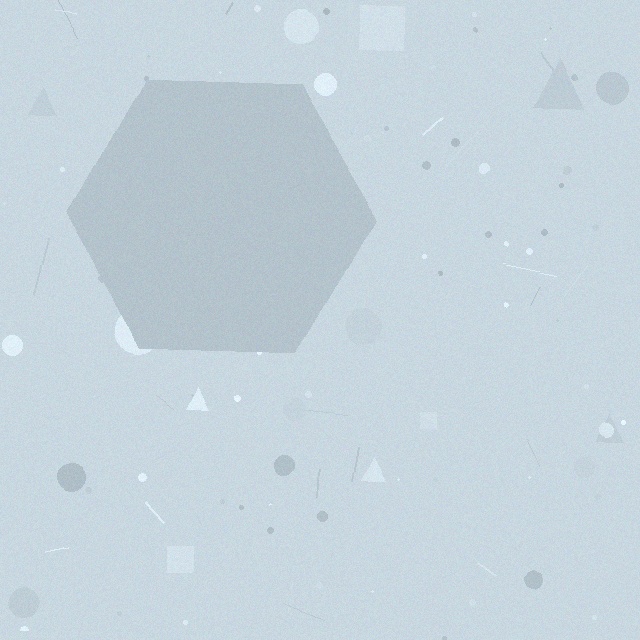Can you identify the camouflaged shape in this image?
The camouflaged shape is a hexagon.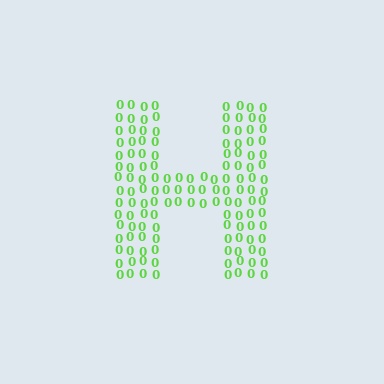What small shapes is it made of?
It is made of small digit 0's.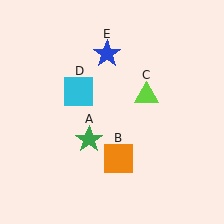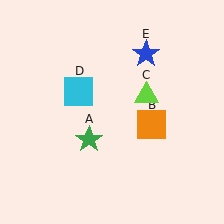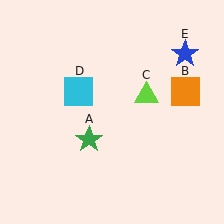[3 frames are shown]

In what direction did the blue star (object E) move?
The blue star (object E) moved right.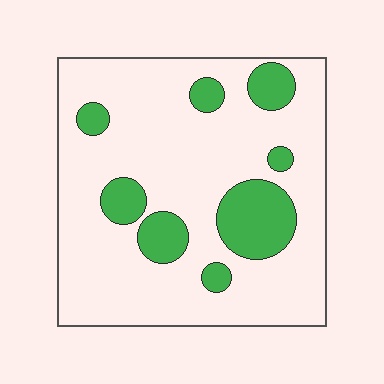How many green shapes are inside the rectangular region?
8.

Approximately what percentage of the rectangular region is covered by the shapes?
Approximately 20%.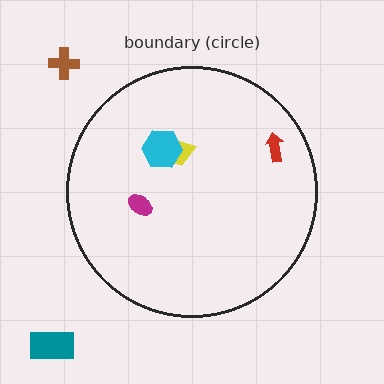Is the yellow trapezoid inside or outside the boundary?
Inside.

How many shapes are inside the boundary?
4 inside, 2 outside.